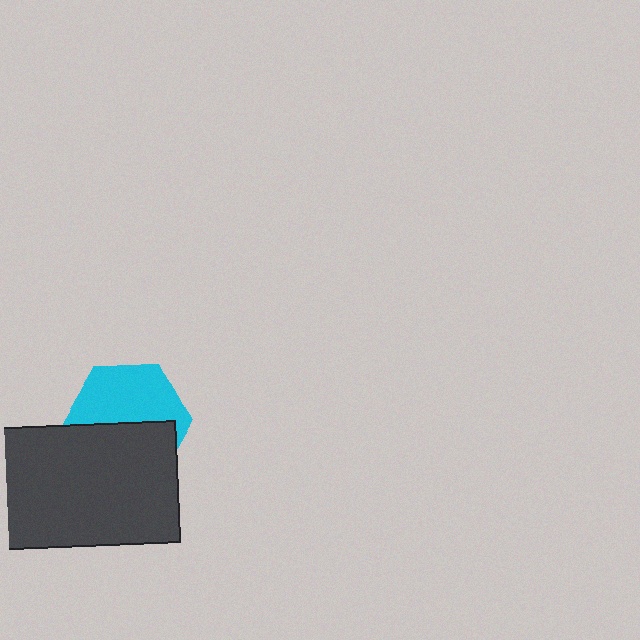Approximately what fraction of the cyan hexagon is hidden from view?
Roughly 48% of the cyan hexagon is hidden behind the dark gray rectangle.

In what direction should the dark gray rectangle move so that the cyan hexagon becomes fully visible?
The dark gray rectangle should move down. That is the shortest direction to clear the overlap and leave the cyan hexagon fully visible.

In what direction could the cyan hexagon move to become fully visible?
The cyan hexagon could move up. That would shift it out from behind the dark gray rectangle entirely.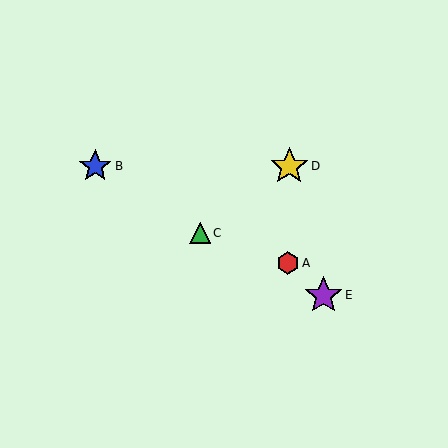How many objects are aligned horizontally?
2 objects (B, D) are aligned horizontally.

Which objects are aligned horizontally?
Objects B, D are aligned horizontally.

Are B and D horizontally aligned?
Yes, both are at y≈166.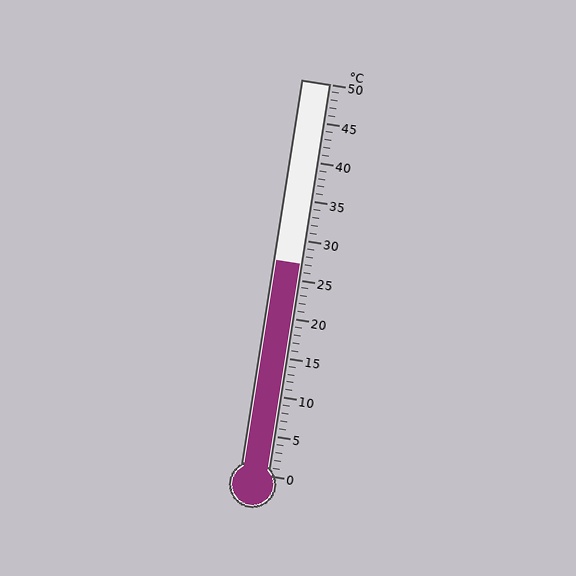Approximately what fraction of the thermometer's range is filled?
The thermometer is filled to approximately 55% of its range.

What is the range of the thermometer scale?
The thermometer scale ranges from 0°C to 50°C.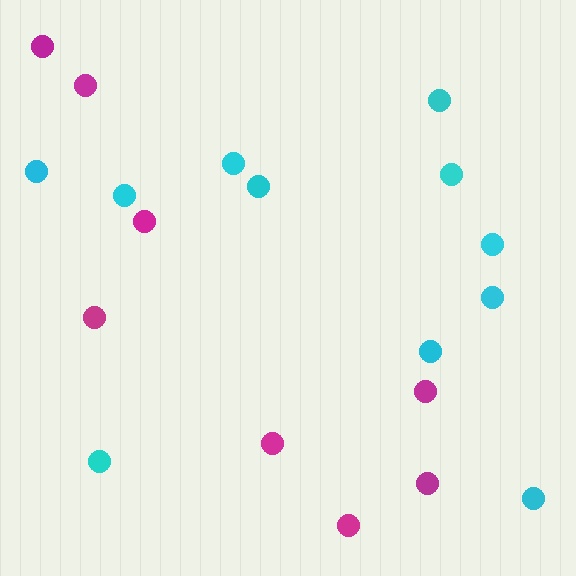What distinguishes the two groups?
There are 2 groups: one group of magenta circles (8) and one group of cyan circles (11).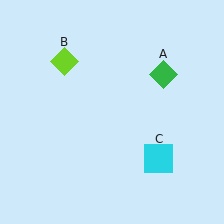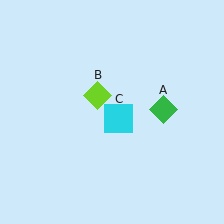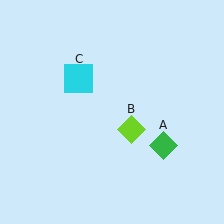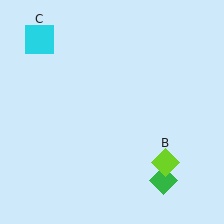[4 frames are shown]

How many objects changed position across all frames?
3 objects changed position: green diamond (object A), lime diamond (object B), cyan square (object C).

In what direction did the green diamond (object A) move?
The green diamond (object A) moved down.